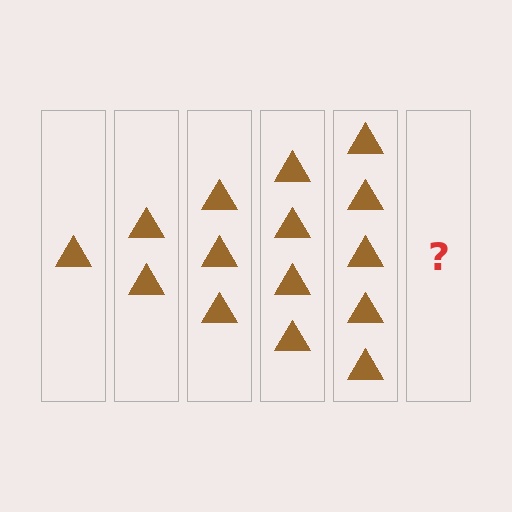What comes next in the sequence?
The next element should be 6 triangles.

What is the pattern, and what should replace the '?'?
The pattern is that each step adds one more triangle. The '?' should be 6 triangles.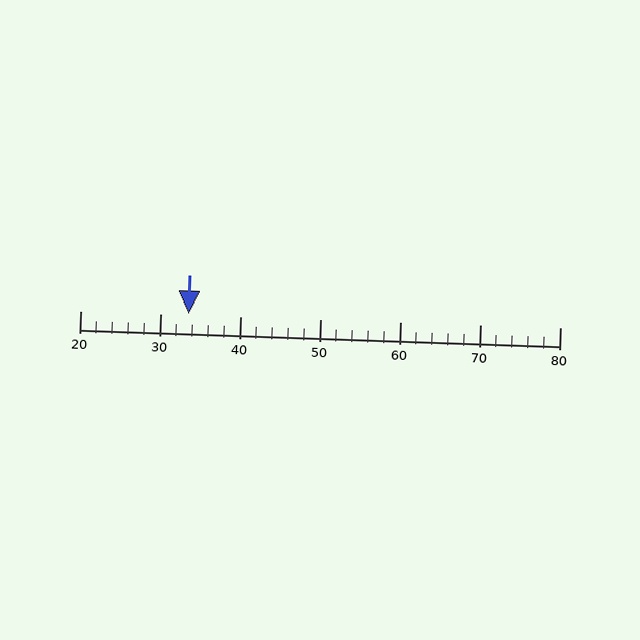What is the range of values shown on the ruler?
The ruler shows values from 20 to 80.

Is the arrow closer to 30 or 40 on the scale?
The arrow is closer to 30.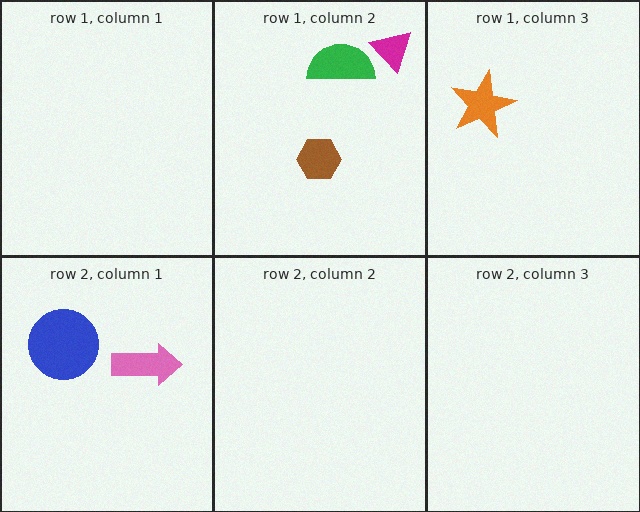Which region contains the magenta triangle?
The row 1, column 2 region.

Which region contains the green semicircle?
The row 1, column 2 region.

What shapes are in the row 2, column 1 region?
The pink arrow, the blue circle.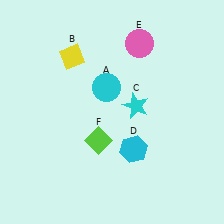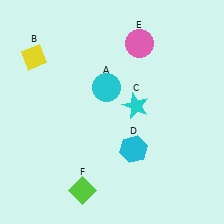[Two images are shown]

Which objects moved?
The objects that moved are: the yellow diamond (B), the lime diamond (F).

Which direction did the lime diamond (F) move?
The lime diamond (F) moved down.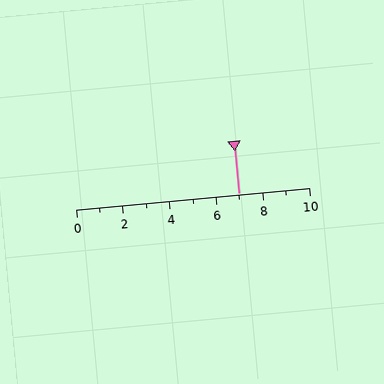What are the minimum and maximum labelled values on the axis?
The axis runs from 0 to 10.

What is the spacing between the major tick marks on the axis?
The major ticks are spaced 2 apart.